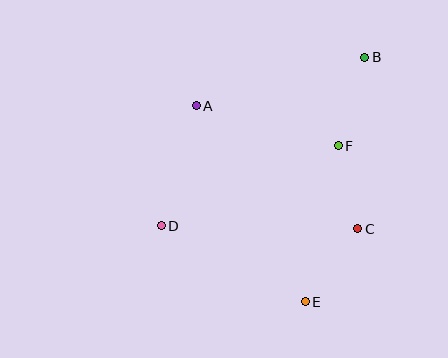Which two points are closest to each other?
Points C and F are closest to each other.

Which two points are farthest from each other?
Points B and D are farthest from each other.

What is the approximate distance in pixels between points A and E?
The distance between A and E is approximately 224 pixels.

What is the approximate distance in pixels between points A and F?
The distance between A and F is approximately 147 pixels.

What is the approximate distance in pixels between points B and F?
The distance between B and F is approximately 92 pixels.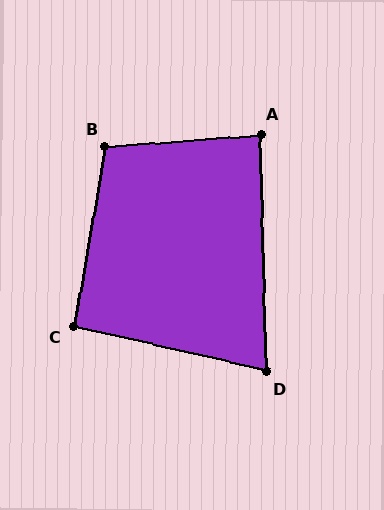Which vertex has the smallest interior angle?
D, at approximately 75 degrees.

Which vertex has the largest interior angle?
B, at approximately 105 degrees.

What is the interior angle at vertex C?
Approximately 93 degrees (approximately right).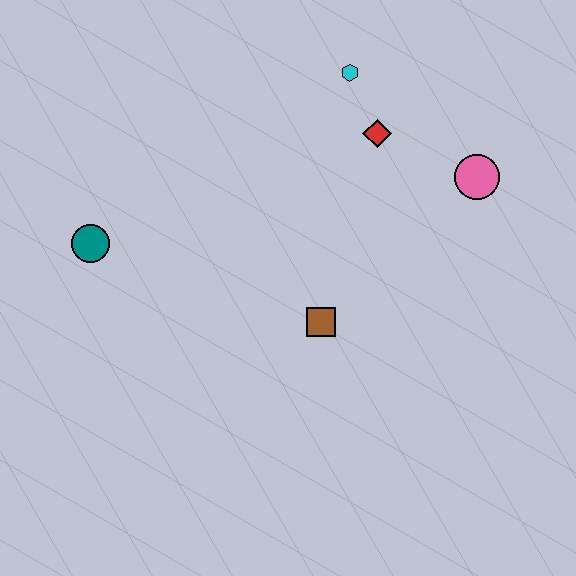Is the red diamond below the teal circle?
No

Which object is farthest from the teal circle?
The pink circle is farthest from the teal circle.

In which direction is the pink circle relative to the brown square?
The pink circle is to the right of the brown square.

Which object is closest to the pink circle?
The red diamond is closest to the pink circle.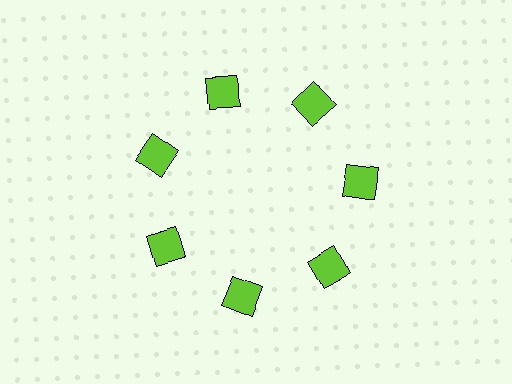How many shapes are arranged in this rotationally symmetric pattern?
There are 7 shapes, arranged in 7 groups of 1.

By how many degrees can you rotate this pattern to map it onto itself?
The pattern maps onto itself every 51 degrees of rotation.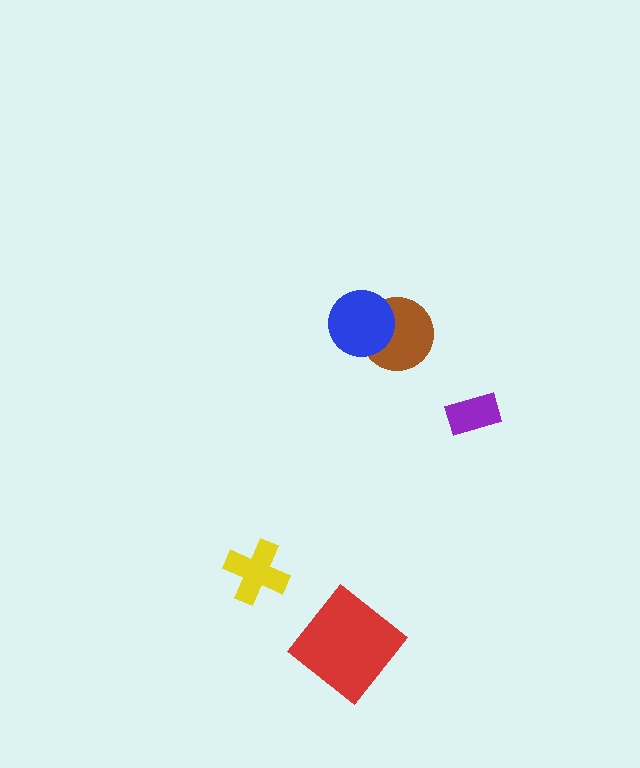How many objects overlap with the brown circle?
1 object overlaps with the brown circle.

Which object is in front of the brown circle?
The blue circle is in front of the brown circle.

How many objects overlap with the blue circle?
1 object overlaps with the blue circle.